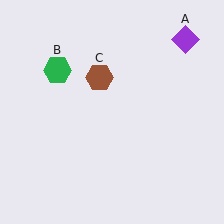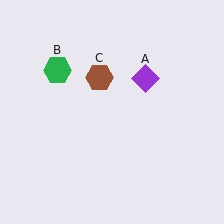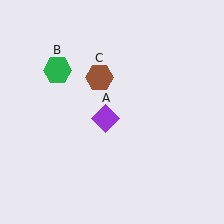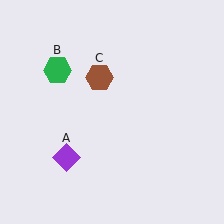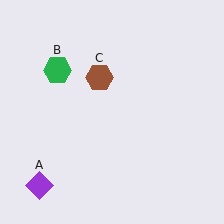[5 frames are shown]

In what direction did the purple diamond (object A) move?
The purple diamond (object A) moved down and to the left.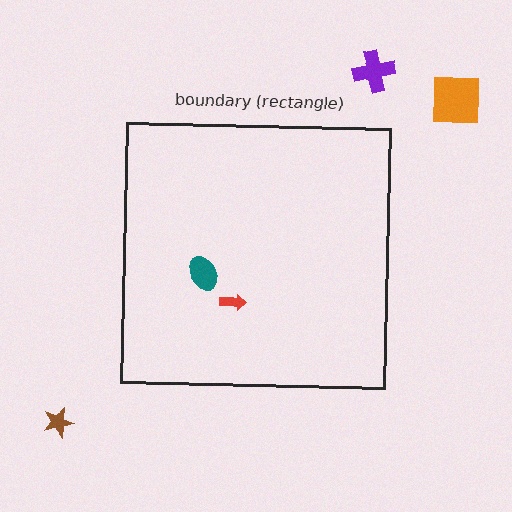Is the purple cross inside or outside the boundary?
Outside.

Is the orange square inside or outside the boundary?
Outside.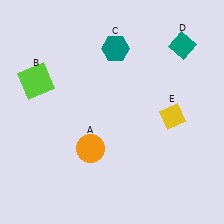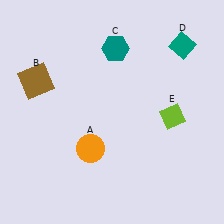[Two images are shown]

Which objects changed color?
B changed from lime to brown. E changed from yellow to lime.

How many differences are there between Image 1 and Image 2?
There are 2 differences between the two images.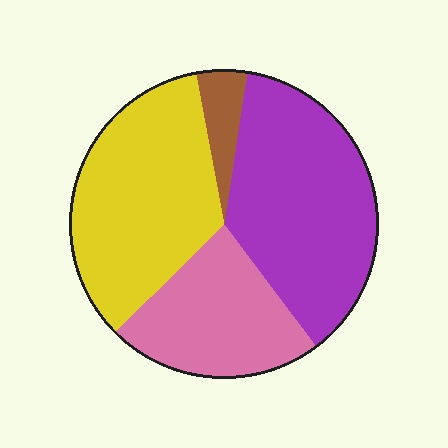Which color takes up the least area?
Brown, at roughly 5%.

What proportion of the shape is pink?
Pink takes up between a sixth and a third of the shape.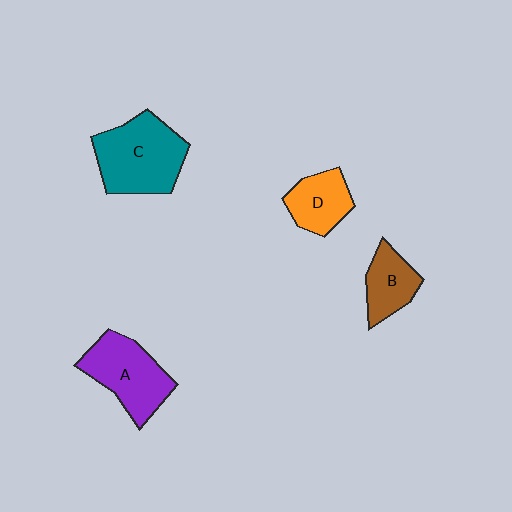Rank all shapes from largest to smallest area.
From largest to smallest: C (teal), A (purple), D (orange), B (brown).